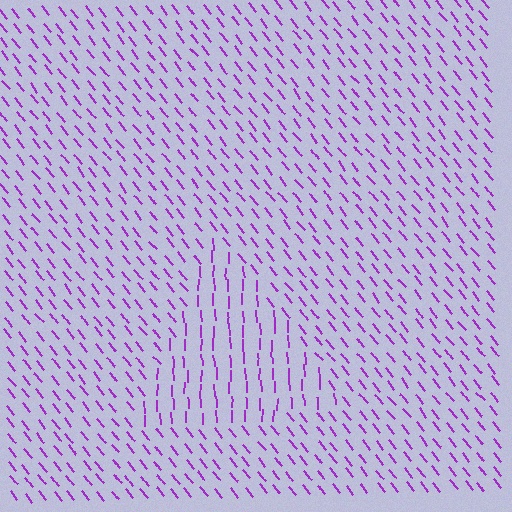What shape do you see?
I see a triangle.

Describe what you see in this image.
The image is filled with small purple line segments. A triangle region in the image has lines oriented differently from the surrounding lines, creating a visible texture boundary.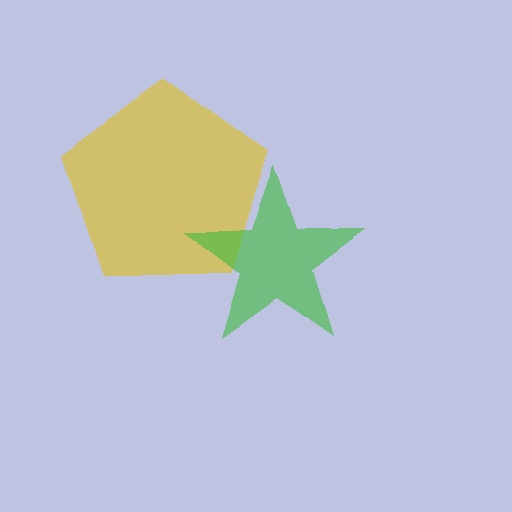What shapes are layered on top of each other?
The layered shapes are: a yellow pentagon, a green star.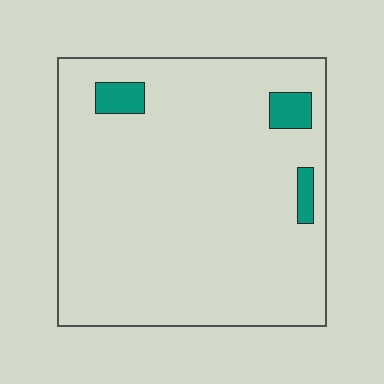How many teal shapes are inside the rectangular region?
3.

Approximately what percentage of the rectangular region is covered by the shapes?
Approximately 5%.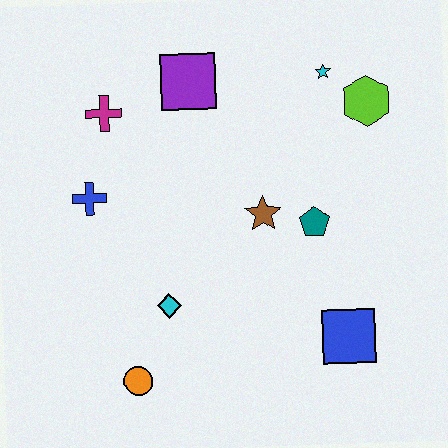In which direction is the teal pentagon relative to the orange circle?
The teal pentagon is to the right of the orange circle.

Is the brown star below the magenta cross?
Yes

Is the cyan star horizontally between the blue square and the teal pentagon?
Yes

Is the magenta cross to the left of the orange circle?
Yes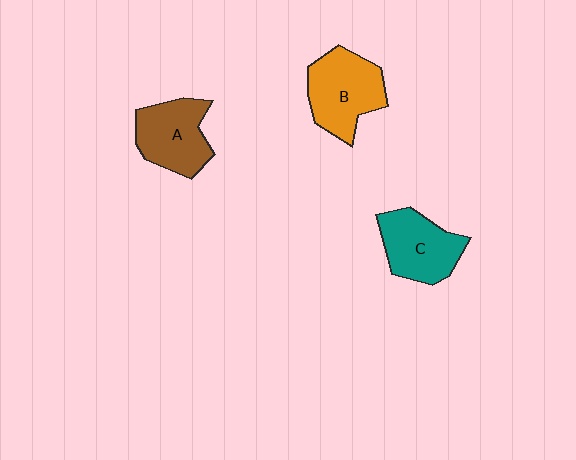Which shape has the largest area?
Shape B (orange).